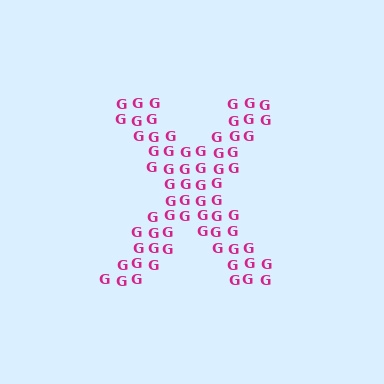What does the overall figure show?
The overall figure shows the letter X.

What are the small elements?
The small elements are letter G's.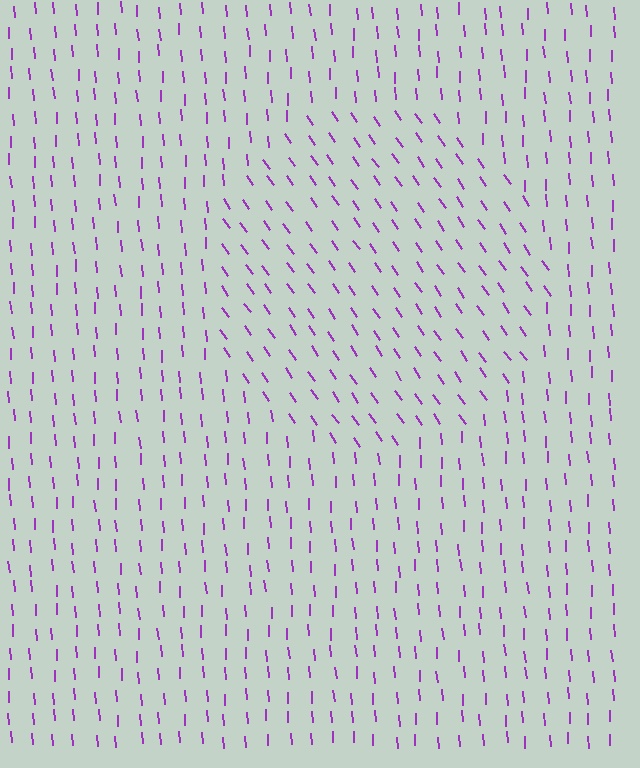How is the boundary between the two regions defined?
The boundary is defined purely by a change in line orientation (approximately 31 degrees difference). All lines are the same color and thickness.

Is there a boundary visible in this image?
Yes, there is a texture boundary formed by a change in line orientation.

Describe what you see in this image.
The image is filled with small purple line segments. A circle region in the image has lines oriented differently from the surrounding lines, creating a visible texture boundary.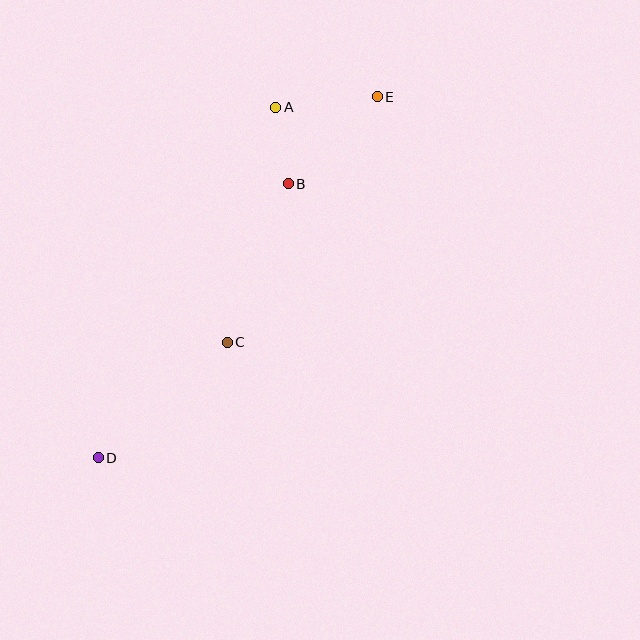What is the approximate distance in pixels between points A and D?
The distance between A and D is approximately 393 pixels.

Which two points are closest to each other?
Points A and B are closest to each other.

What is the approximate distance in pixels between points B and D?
The distance between B and D is approximately 333 pixels.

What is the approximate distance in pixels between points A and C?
The distance between A and C is approximately 240 pixels.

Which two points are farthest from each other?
Points D and E are farthest from each other.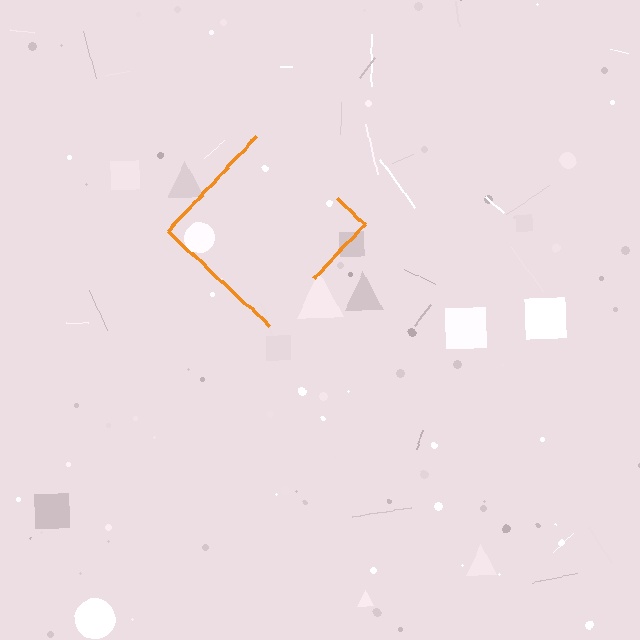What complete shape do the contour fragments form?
The contour fragments form a diamond.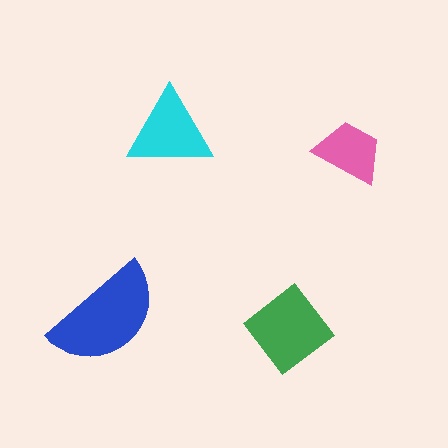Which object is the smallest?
The pink trapezoid.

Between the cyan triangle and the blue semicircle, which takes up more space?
The blue semicircle.